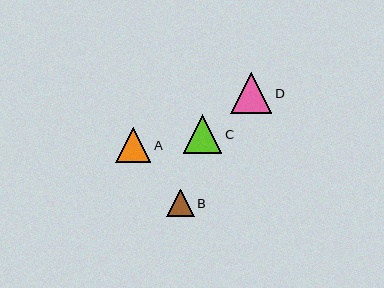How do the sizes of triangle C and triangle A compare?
Triangle C and triangle A are approximately the same size.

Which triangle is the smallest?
Triangle B is the smallest with a size of approximately 27 pixels.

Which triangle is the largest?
Triangle D is the largest with a size of approximately 41 pixels.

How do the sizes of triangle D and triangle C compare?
Triangle D and triangle C are approximately the same size.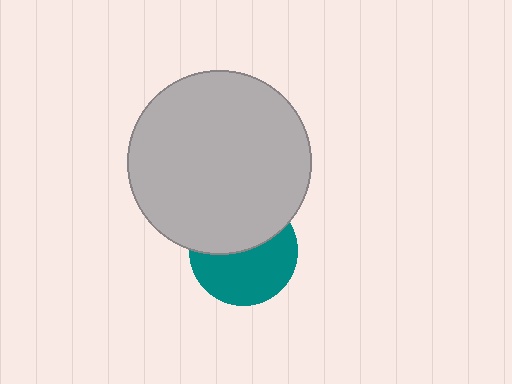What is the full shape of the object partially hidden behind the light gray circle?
The partially hidden object is a teal circle.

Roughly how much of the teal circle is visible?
About half of it is visible (roughly 55%).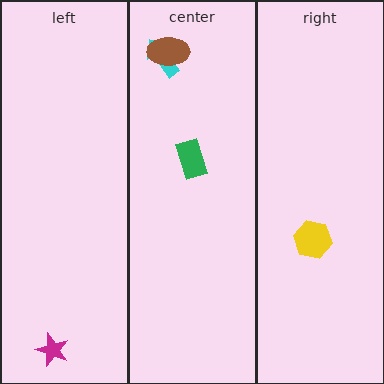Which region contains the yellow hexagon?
The right region.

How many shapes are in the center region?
3.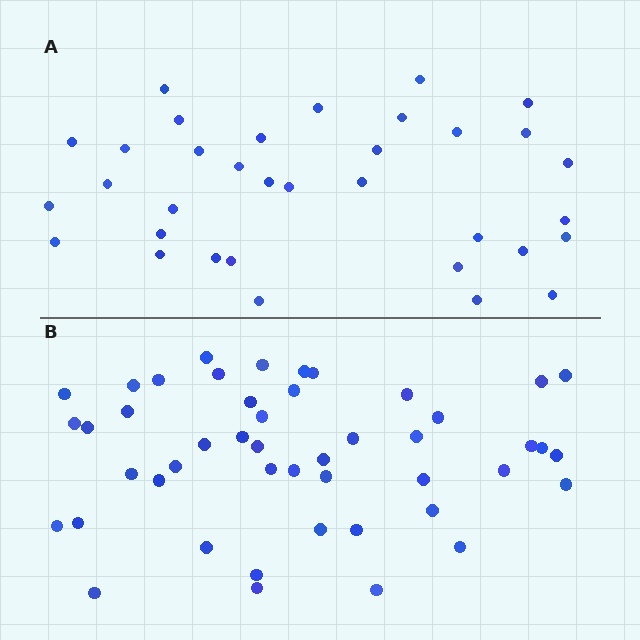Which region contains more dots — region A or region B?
Region B (the bottom region) has more dots.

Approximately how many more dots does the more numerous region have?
Region B has approximately 15 more dots than region A.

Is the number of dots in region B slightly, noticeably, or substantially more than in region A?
Region B has noticeably more, but not dramatically so. The ratio is roughly 1.4 to 1.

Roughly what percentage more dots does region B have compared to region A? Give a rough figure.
About 40% more.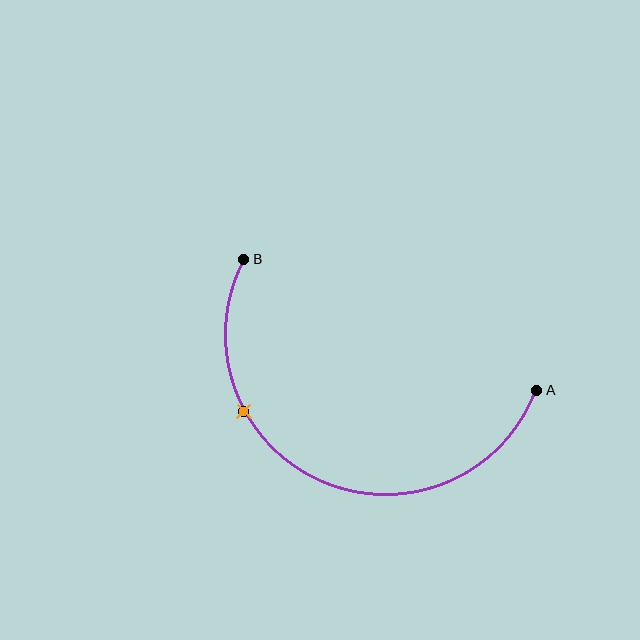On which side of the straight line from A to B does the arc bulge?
The arc bulges below the straight line connecting A and B.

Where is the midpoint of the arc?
The arc midpoint is the point on the curve farthest from the straight line joining A and B. It sits below that line.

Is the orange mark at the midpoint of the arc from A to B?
No. The orange mark lies on the arc but is closer to endpoint B. The arc midpoint would be at the point on the curve equidistant along the arc from both A and B.